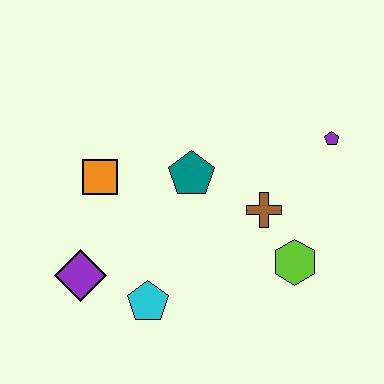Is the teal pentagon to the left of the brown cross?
Yes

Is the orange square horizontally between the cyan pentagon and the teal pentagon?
No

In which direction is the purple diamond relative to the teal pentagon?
The purple diamond is to the left of the teal pentagon.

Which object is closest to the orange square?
The teal pentagon is closest to the orange square.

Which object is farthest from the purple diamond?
The purple pentagon is farthest from the purple diamond.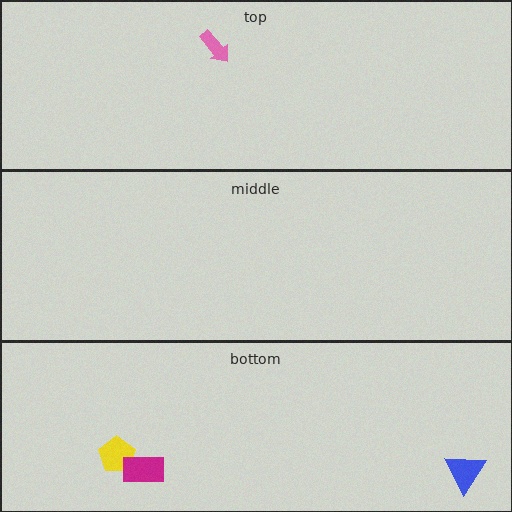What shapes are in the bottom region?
The blue triangle, the yellow pentagon, the magenta rectangle.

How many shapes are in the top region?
1.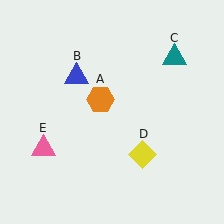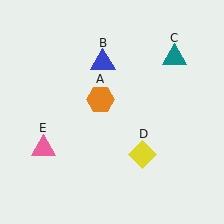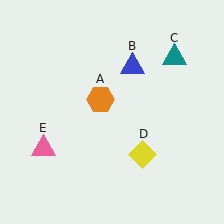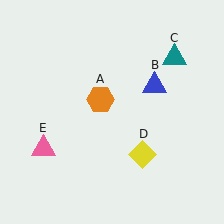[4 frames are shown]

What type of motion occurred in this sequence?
The blue triangle (object B) rotated clockwise around the center of the scene.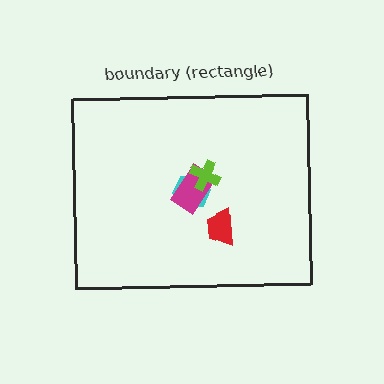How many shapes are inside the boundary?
4 inside, 0 outside.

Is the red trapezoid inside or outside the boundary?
Inside.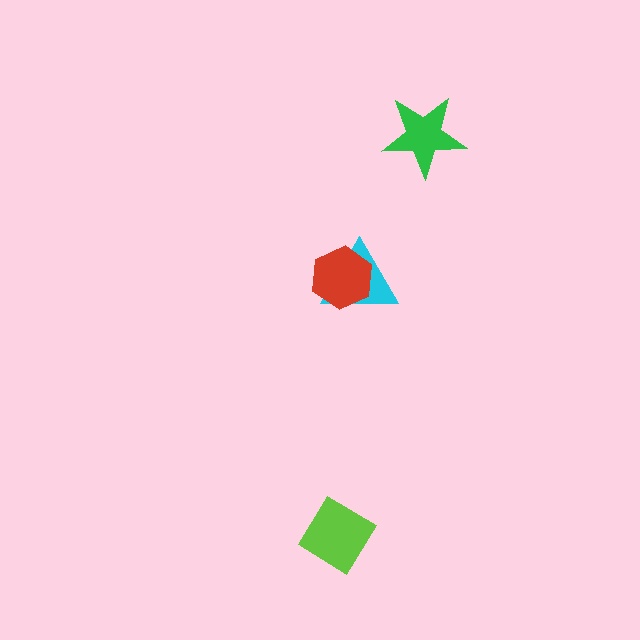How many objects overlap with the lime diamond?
0 objects overlap with the lime diamond.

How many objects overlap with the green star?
0 objects overlap with the green star.